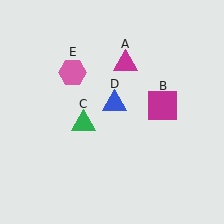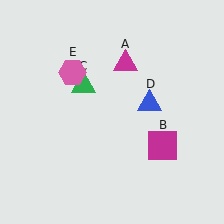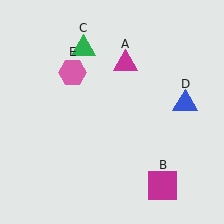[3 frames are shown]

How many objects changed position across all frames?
3 objects changed position: magenta square (object B), green triangle (object C), blue triangle (object D).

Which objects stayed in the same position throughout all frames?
Magenta triangle (object A) and pink hexagon (object E) remained stationary.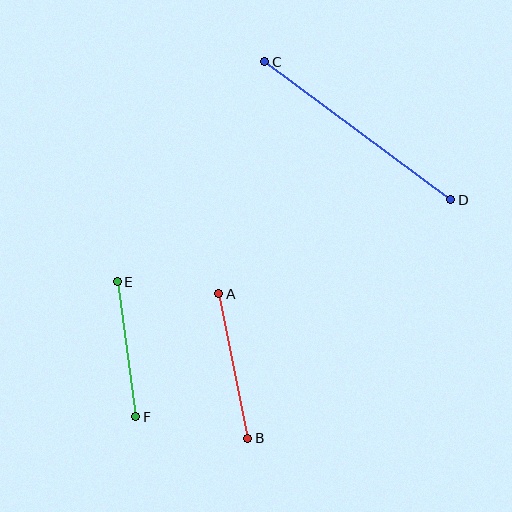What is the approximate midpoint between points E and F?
The midpoint is at approximately (127, 349) pixels.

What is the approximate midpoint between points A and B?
The midpoint is at approximately (233, 366) pixels.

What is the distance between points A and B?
The distance is approximately 147 pixels.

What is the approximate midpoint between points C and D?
The midpoint is at approximately (358, 131) pixels.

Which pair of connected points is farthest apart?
Points C and D are farthest apart.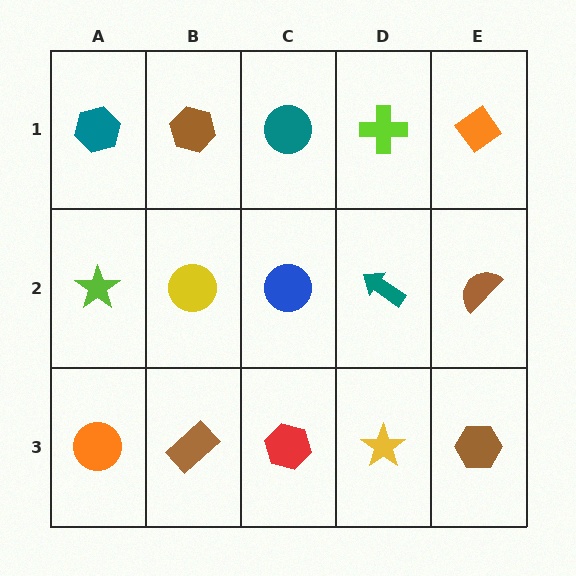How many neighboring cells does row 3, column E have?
2.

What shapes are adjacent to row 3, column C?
A blue circle (row 2, column C), a brown rectangle (row 3, column B), a yellow star (row 3, column D).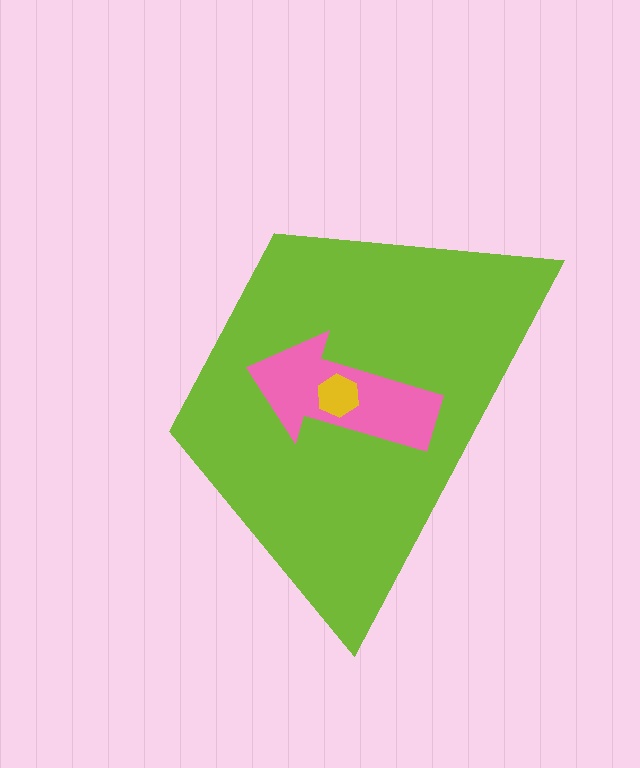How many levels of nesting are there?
3.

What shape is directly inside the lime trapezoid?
The pink arrow.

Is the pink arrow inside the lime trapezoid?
Yes.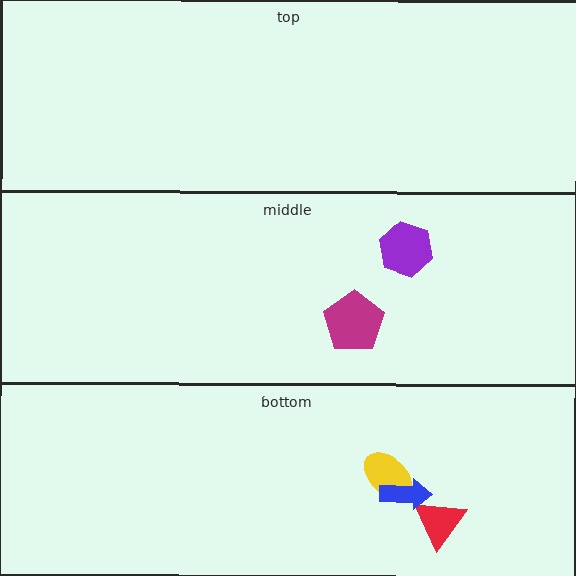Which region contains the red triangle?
The bottom region.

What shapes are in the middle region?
The magenta pentagon, the purple hexagon.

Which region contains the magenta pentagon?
The middle region.